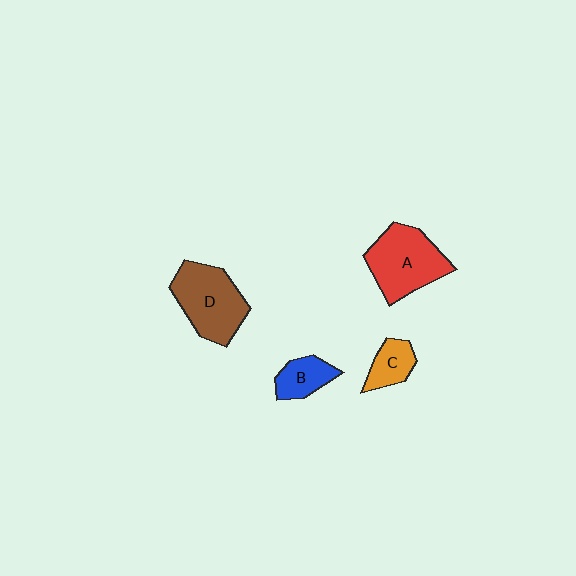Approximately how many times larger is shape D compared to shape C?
Approximately 2.4 times.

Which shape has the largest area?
Shape D (brown).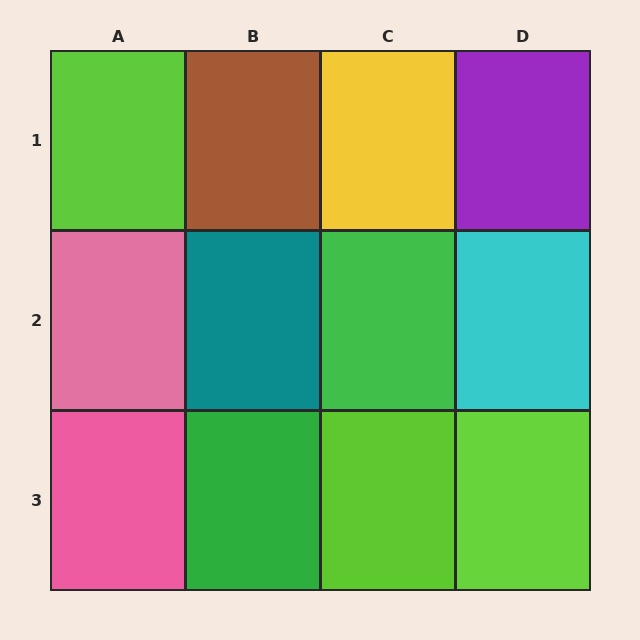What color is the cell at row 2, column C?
Green.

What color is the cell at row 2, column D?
Cyan.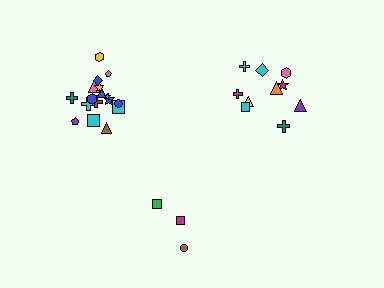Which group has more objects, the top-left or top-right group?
The top-left group.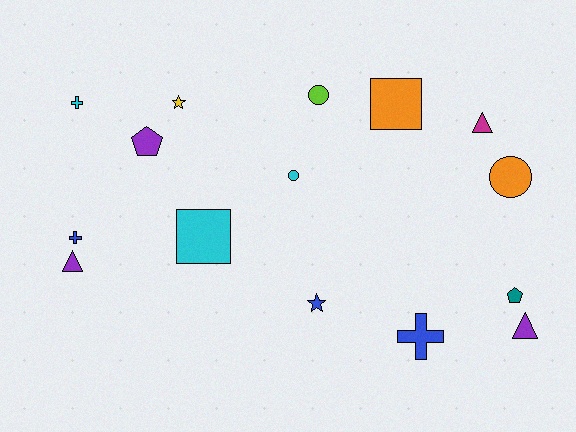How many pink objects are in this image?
There are no pink objects.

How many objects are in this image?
There are 15 objects.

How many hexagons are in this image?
There are no hexagons.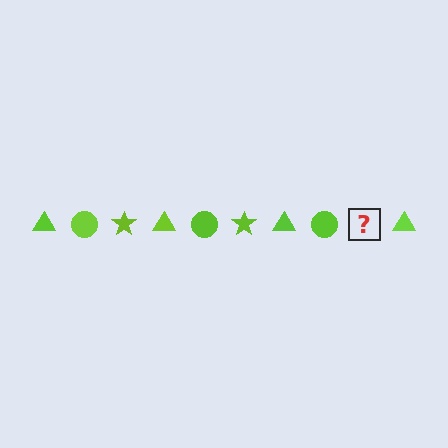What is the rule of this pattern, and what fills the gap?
The rule is that the pattern cycles through triangle, circle, star shapes in lime. The gap should be filled with a lime star.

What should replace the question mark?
The question mark should be replaced with a lime star.